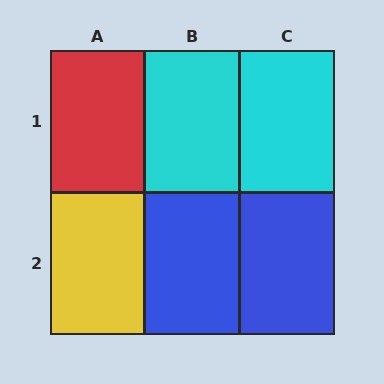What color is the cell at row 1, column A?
Red.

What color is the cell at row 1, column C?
Cyan.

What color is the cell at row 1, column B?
Cyan.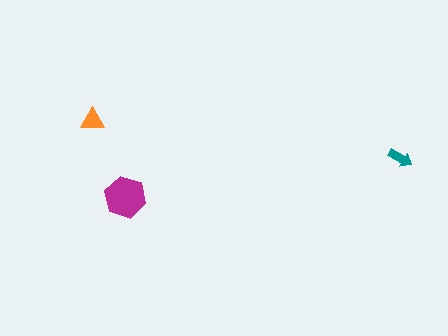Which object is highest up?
The orange triangle is topmost.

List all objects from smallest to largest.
The teal arrow, the orange triangle, the magenta hexagon.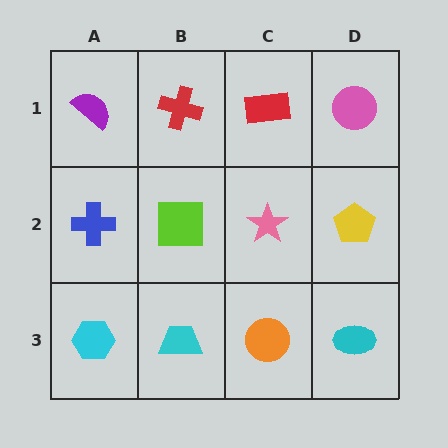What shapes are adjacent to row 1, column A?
A blue cross (row 2, column A), a red cross (row 1, column B).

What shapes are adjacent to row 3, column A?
A blue cross (row 2, column A), a cyan trapezoid (row 3, column B).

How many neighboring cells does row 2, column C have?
4.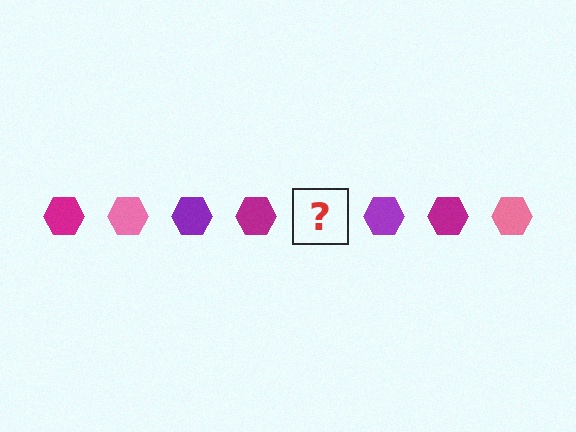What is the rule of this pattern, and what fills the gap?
The rule is that the pattern cycles through magenta, pink, purple hexagons. The gap should be filled with a pink hexagon.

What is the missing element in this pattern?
The missing element is a pink hexagon.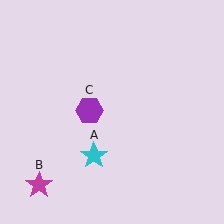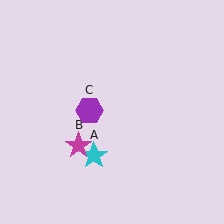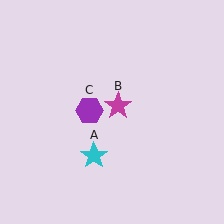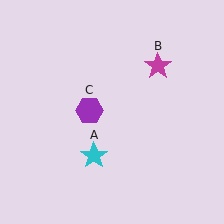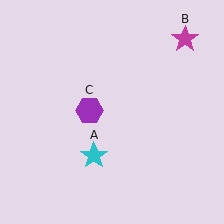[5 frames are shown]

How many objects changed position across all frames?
1 object changed position: magenta star (object B).